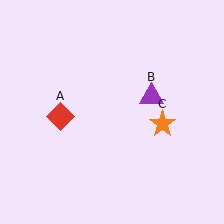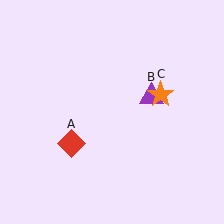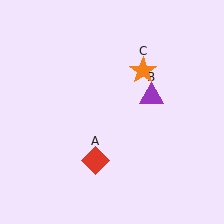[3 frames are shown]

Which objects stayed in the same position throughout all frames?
Purple triangle (object B) remained stationary.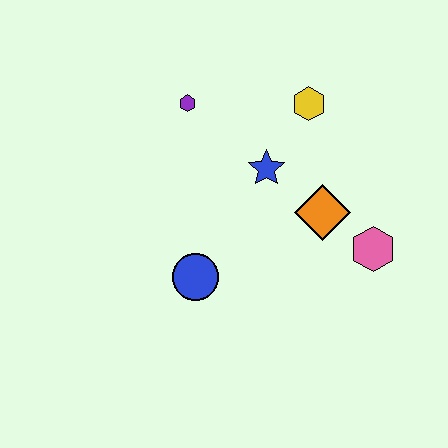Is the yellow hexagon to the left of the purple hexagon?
No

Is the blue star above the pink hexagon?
Yes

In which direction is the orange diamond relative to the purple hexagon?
The orange diamond is to the right of the purple hexagon.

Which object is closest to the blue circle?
The blue star is closest to the blue circle.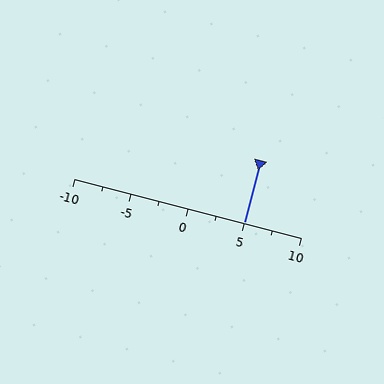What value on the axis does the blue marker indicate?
The marker indicates approximately 5.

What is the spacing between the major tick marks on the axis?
The major ticks are spaced 5 apart.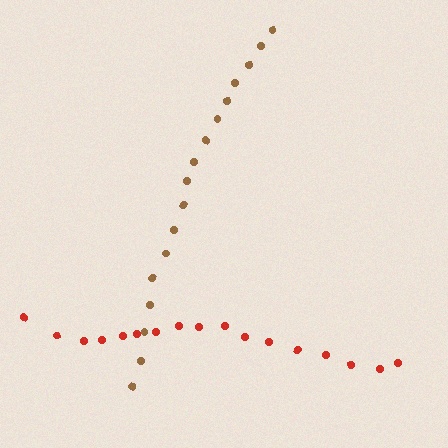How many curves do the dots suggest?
There are 2 distinct paths.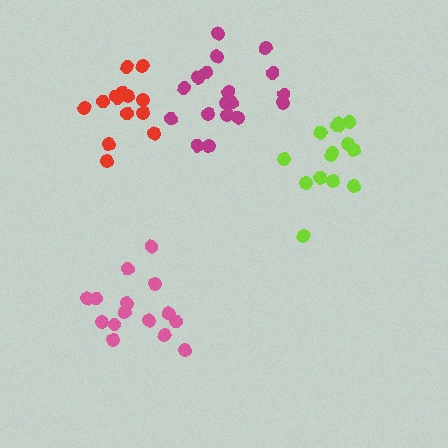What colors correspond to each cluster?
The clusters are colored: lime, magenta, pink, red.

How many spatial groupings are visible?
There are 4 spatial groupings.